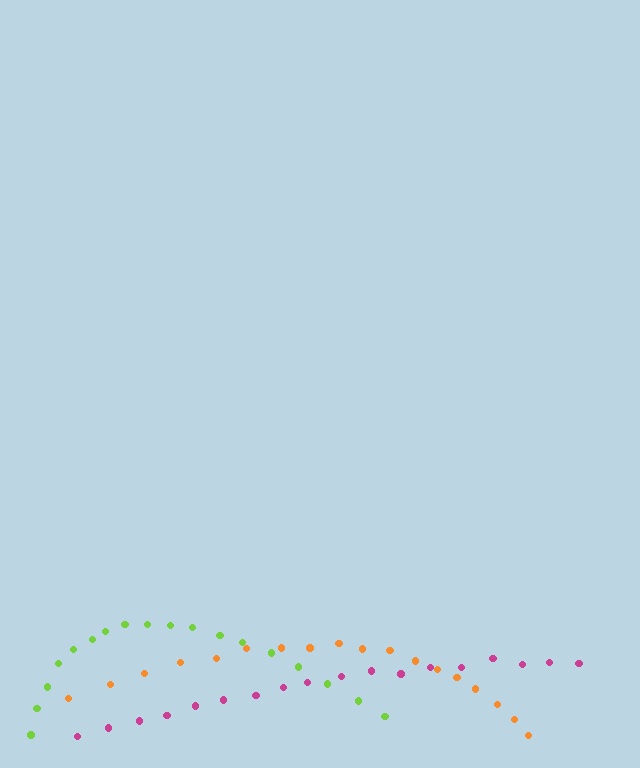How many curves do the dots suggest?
There are 3 distinct paths.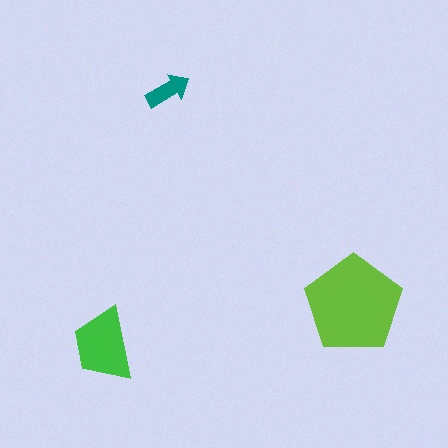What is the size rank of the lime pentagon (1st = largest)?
1st.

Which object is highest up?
The teal arrow is topmost.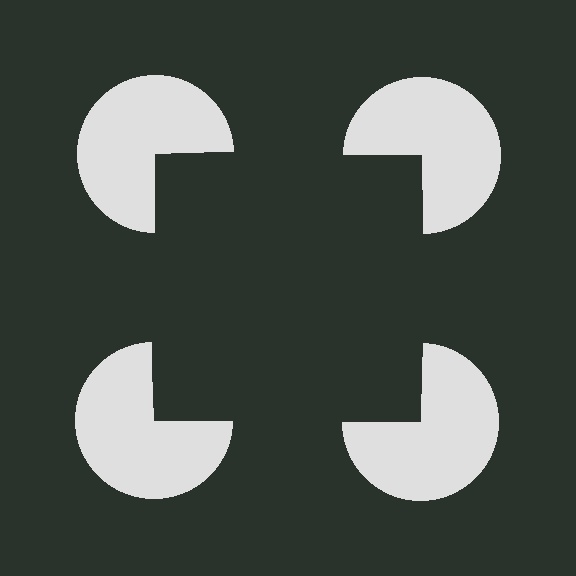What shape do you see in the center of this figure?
An illusory square — its edges are inferred from the aligned wedge cuts in the pac-man discs, not physically drawn.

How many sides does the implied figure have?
4 sides.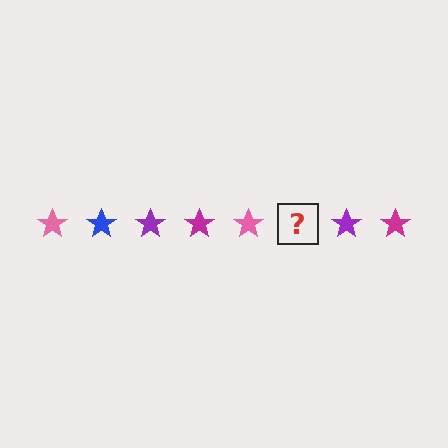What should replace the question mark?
The question mark should be replaced with a blue star.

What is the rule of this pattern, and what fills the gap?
The rule is that the pattern cycles through pink, blue, purple, magenta stars. The gap should be filled with a blue star.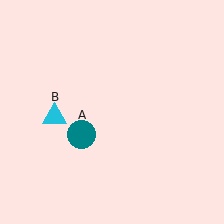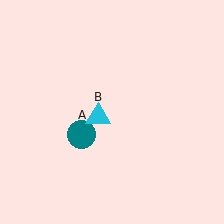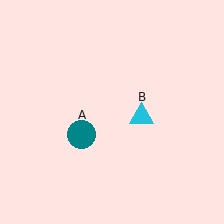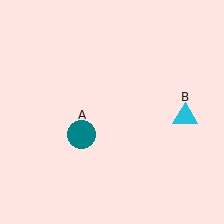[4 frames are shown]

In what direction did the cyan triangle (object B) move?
The cyan triangle (object B) moved right.